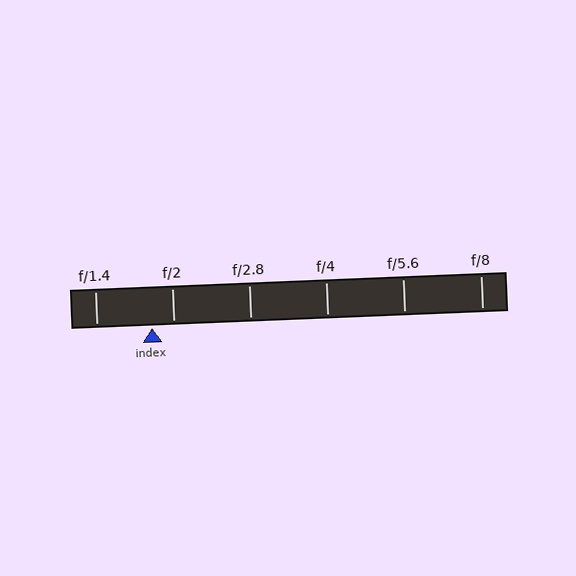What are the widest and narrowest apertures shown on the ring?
The widest aperture shown is f/1.4 and the narrowest is f/8.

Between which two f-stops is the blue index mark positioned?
The index mark is between f/1.4 and f/2.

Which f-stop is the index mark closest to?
The index mark is closest to f/2.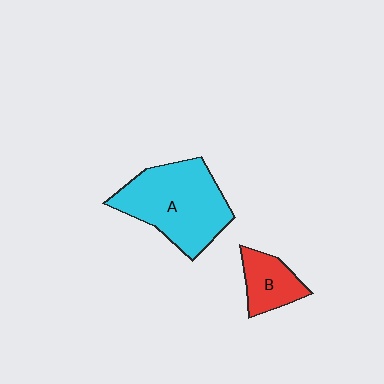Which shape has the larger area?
Shape A (cyan).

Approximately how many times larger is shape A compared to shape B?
Approximately 2.4 times.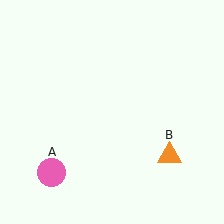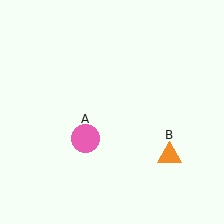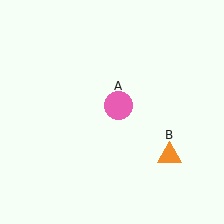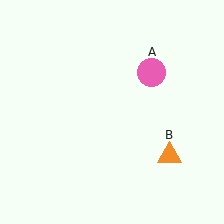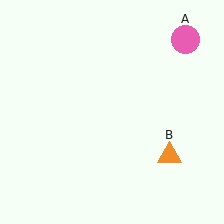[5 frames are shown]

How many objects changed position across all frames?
1 object changed position: pink circle (object A).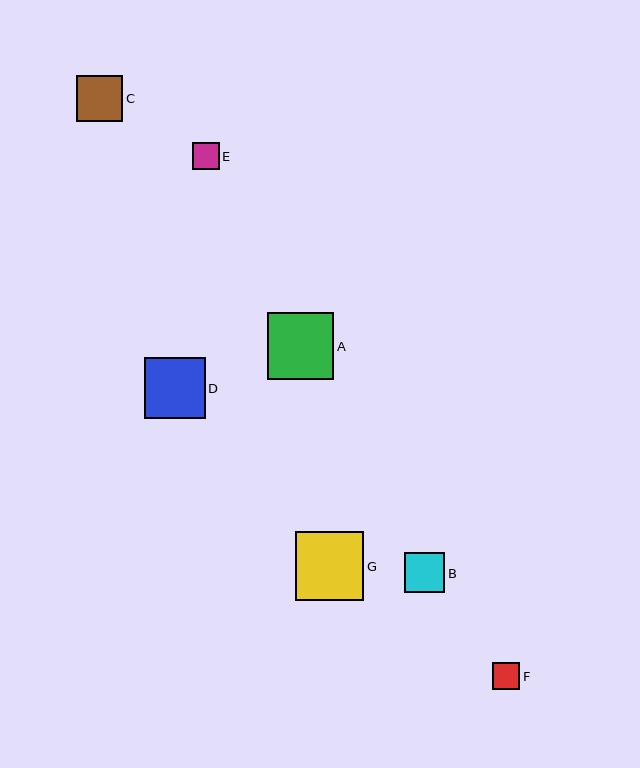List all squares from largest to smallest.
From largest to smallest: G, A, D, C, B, F, E.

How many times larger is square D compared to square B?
Square D is approximately 1.5 times the size of square B.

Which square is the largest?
Square G is the largest with a size of approximately 68 pixels.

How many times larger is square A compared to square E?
Square A is approximately 2.5 times the size of square E.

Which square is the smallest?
Square E is the smallest with a size of approximately 27 pixels.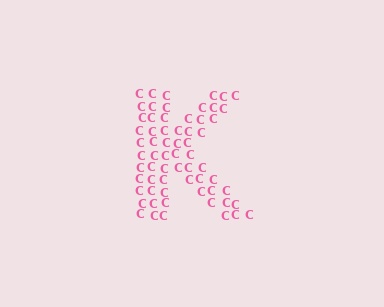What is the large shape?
The large shape is the letter K.